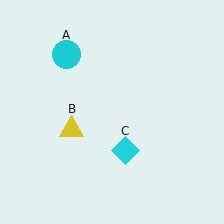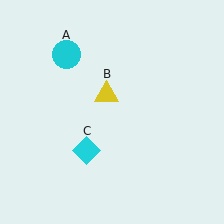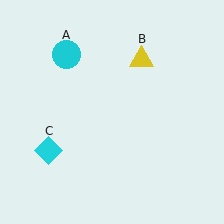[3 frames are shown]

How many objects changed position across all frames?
2 objects changed position: yellow triangle (object B), cyan diamond (object C).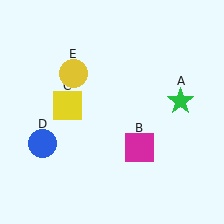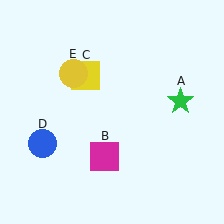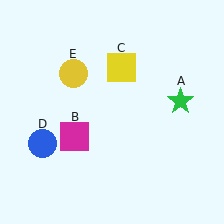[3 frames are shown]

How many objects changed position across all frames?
2 objects changed position: magenta square (object B), yellow square (object C).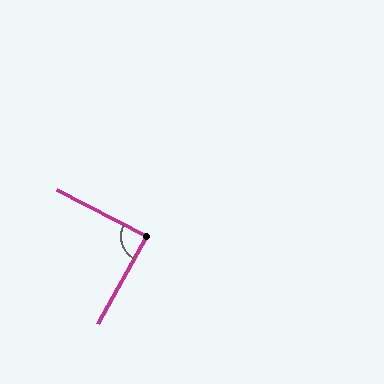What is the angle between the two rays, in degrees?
Approximately 88 degrees.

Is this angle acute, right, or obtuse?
It is approximately a right angle.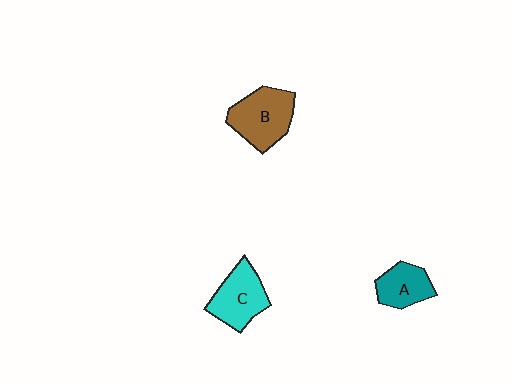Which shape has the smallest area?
Shape A (teal).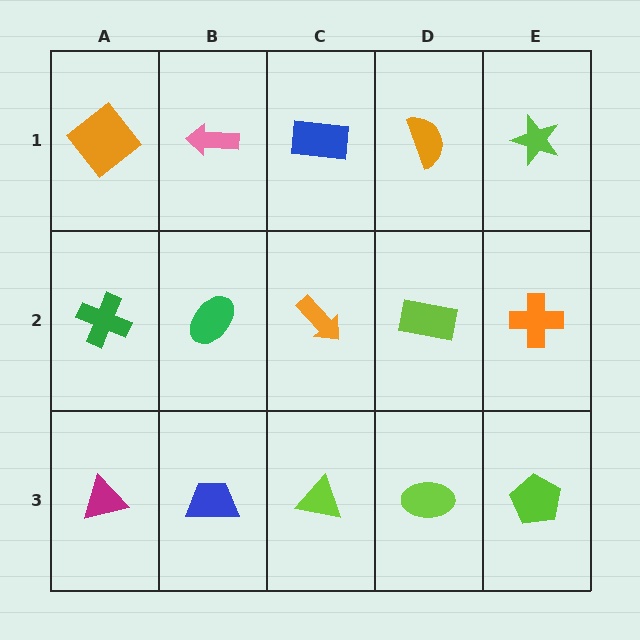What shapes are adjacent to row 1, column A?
A green cross (row 2, column A), a pink arrow (row 1, column B).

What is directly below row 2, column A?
A magenta triangle.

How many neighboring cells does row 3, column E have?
2.